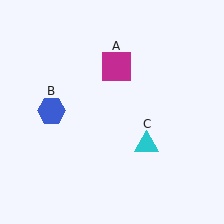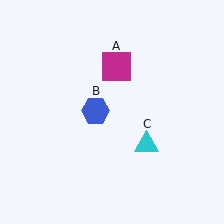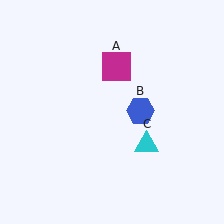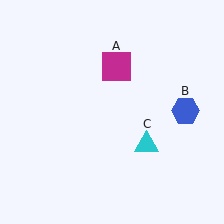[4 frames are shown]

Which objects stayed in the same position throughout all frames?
Magenta square (object A) and cyan triangle (object C) remained stationary.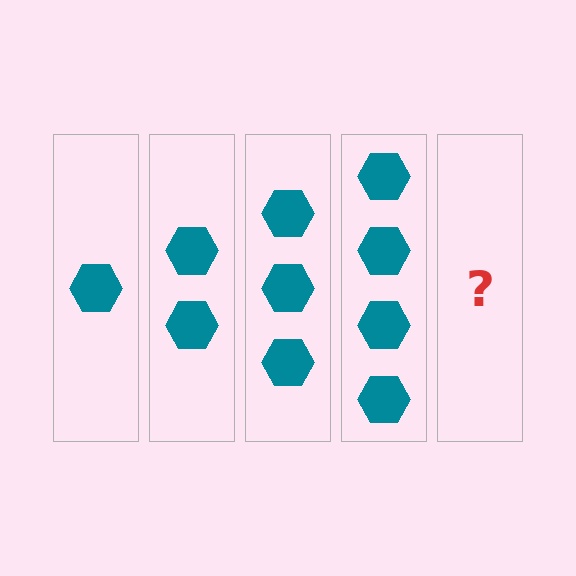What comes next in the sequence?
The next element should be 5 hexagons.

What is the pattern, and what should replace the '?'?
The pattern is that each step adds one more hexagon. The '?' should be 5 hexagons.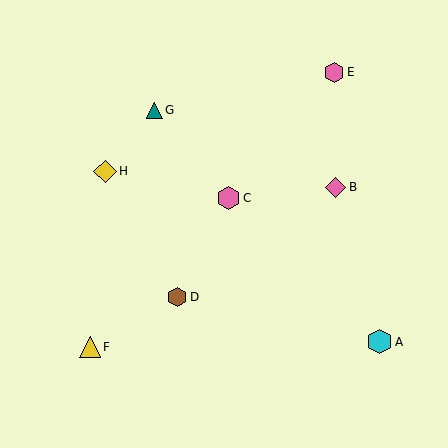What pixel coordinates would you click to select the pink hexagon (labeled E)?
Click at (334, 72) to select the pink hexagon E.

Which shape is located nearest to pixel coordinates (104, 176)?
The yellow diamond (labeled H) at (105, 171) is nearest to that location.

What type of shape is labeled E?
Shape E is a pink hexagon.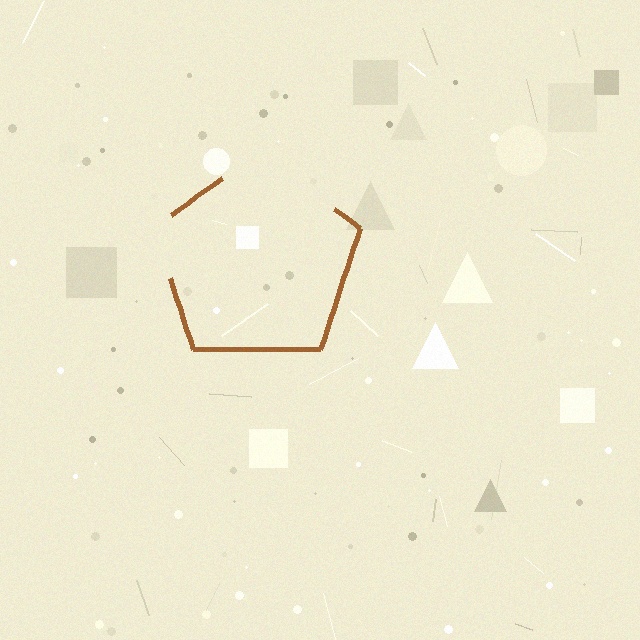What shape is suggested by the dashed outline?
The dashed outline suggests a pentagon.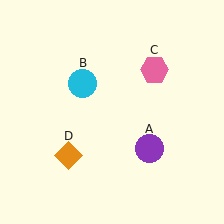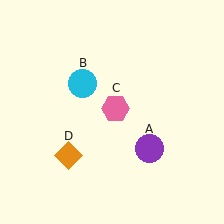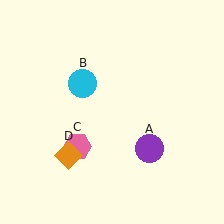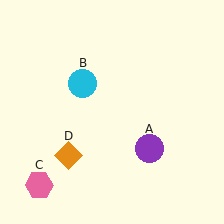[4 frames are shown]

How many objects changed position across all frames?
1 object changed position: pink hexagon (object C).